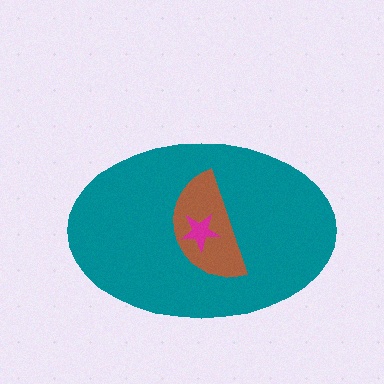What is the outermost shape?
The teal ellipse.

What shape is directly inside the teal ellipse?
The brown semicircle.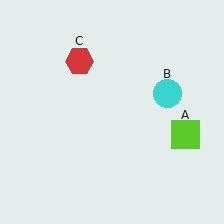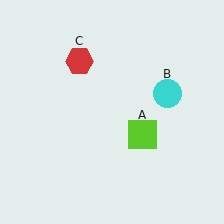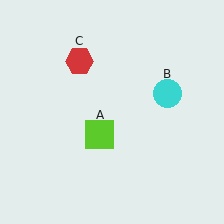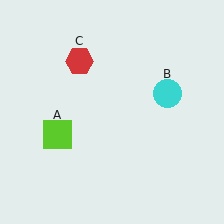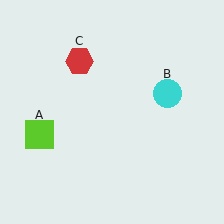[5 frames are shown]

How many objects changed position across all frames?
1 object changed position: lime square (object A).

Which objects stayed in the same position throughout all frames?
Cyan circle (object B) and red hexagon (object C) remained stationary.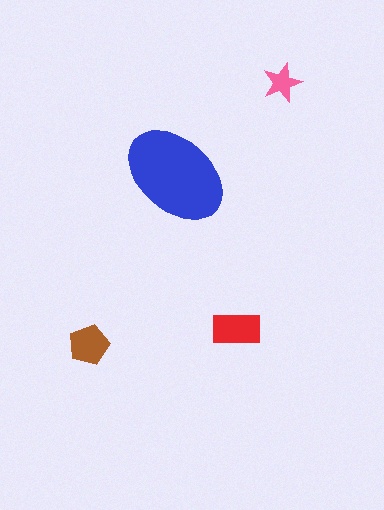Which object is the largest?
The blue ellipse.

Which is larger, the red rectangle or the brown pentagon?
The red rectangle.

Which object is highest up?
The pink star is topmost.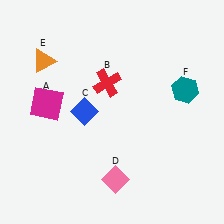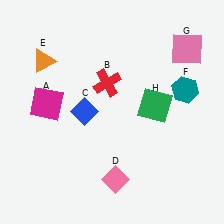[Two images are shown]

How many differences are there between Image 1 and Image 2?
There are 2 differences between the two images.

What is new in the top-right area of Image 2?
A green square (H) was added in the top-right area of Image 2.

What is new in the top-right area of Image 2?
A pink square (G) was added in the top-right area of Image 2.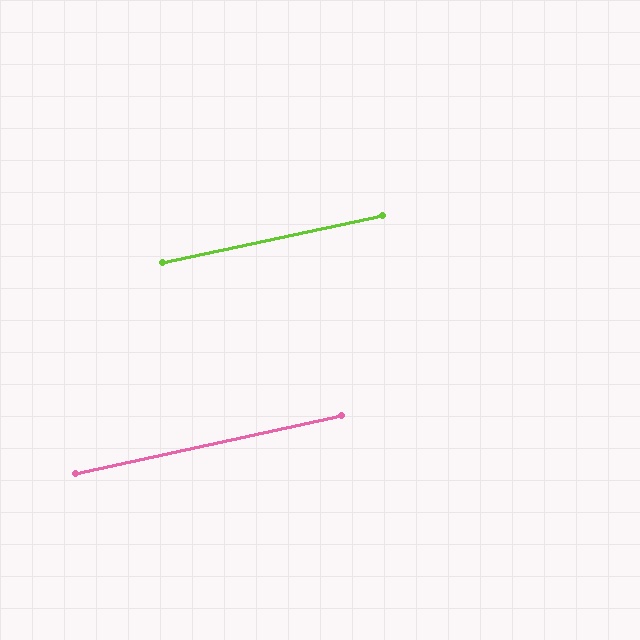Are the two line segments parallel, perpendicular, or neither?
Parallel — their directions differ by only 0.4°.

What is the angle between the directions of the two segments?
Approximately 0 degrees.